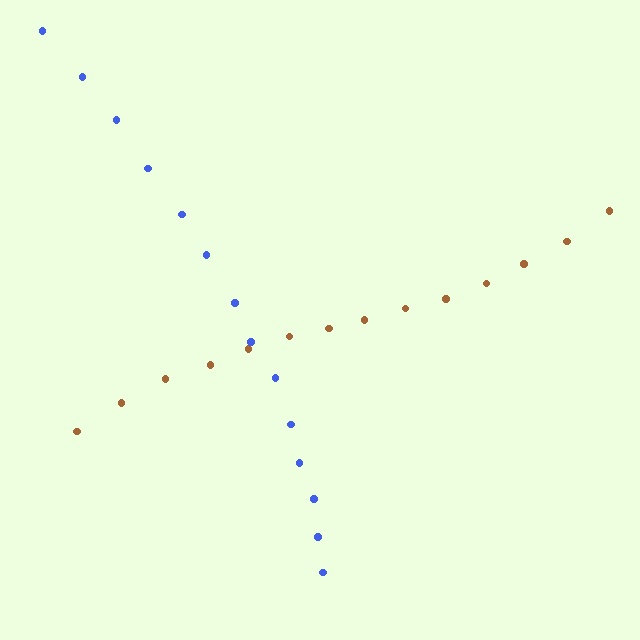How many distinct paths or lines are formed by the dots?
There are 2 distinct paths.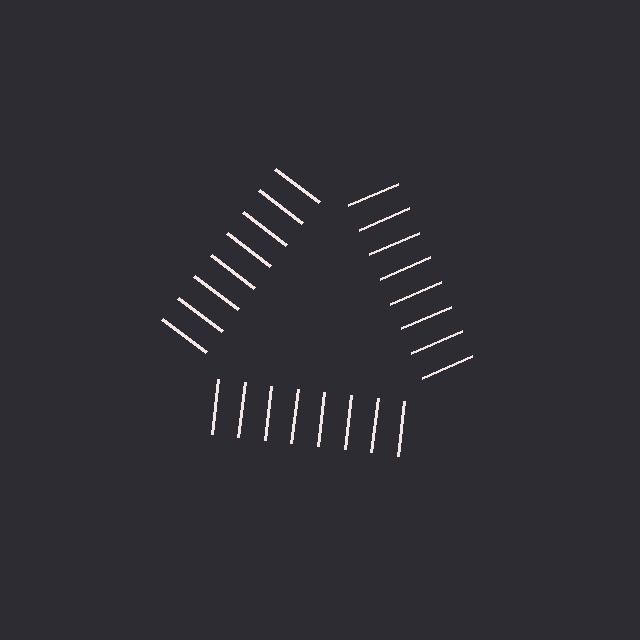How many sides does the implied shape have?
3 sides — the line-ends trace a triangle.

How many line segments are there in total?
24 — 8 along each of the 3 edges.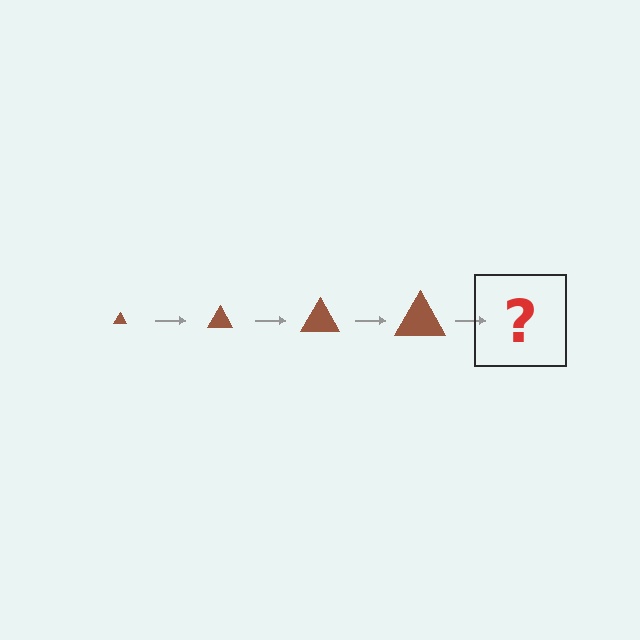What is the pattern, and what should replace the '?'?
The pattern is that the triangle gets progressively larger each step. The '?' should be a brown triangle, larger than the previous one.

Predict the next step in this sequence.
The next step is a brown triangle, larger than the previous one.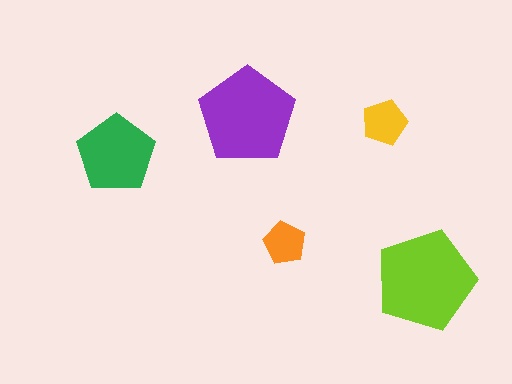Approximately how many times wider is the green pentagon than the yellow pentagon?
About 1.5 times wider.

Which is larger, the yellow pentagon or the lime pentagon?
The lime one.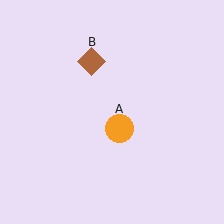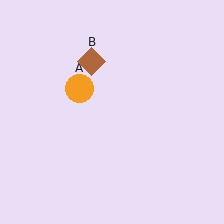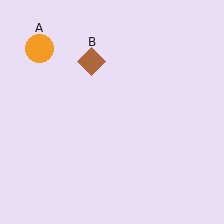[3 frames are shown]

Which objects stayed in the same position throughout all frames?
Brown diamond (object B) remained stationary.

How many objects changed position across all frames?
1 object changed position: orange circle (object A).